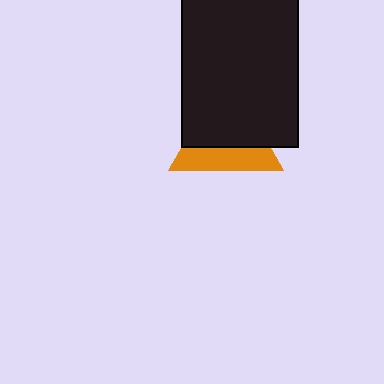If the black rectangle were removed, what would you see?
You would see the complete orange triangle.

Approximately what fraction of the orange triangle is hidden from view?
Roughly 58% of the orange triangle is hidden behind the black rectangle.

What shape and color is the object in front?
The object in front is a black rectangle.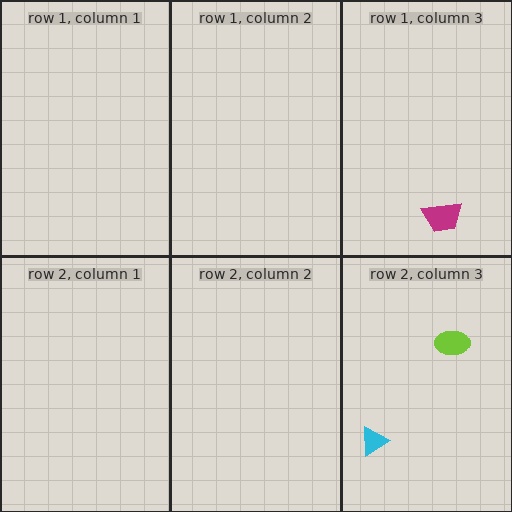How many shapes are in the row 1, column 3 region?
1.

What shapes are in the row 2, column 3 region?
The lime ellipse, the cyan triangle.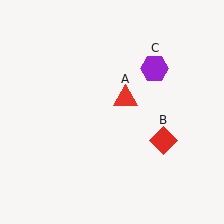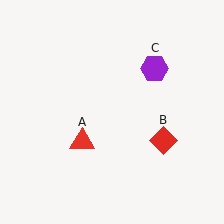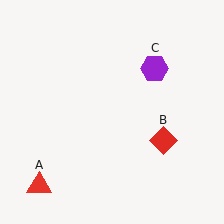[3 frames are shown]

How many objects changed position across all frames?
1 object changed position: red triangle (object A).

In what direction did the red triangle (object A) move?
The red triangle (object A) moved down and to the left.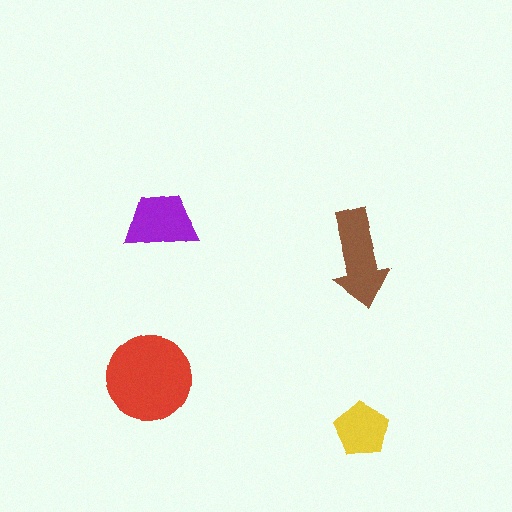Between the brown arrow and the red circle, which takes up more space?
The red circle.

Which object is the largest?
The red circle.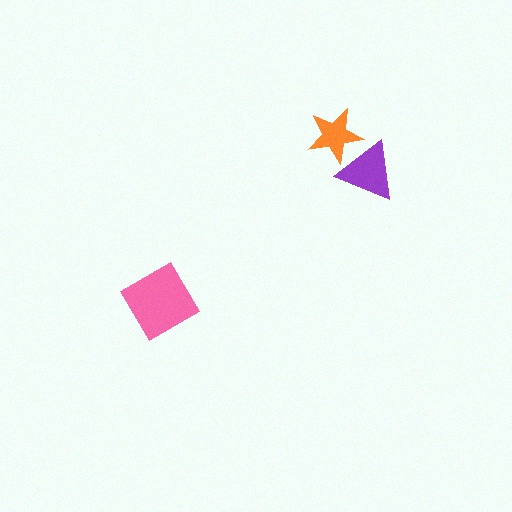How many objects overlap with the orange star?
1 object overlaps with the orange star.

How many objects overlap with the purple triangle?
1 object overlaps with the purple triangle.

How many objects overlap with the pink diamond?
0 objects overlap with the pink diamond.